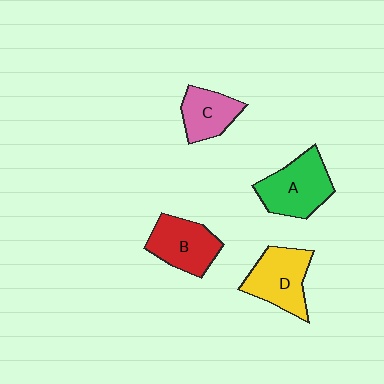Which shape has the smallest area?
Shape C (pink).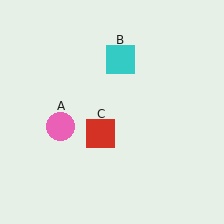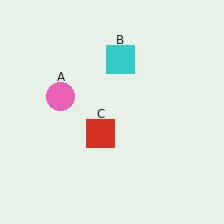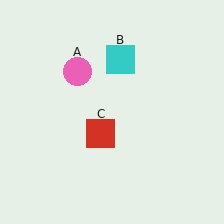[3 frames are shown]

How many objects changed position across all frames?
1 object changed position: pink circle (object A).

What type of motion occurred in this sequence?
The pink circle (object A) rotated clockwise around the center of the scene.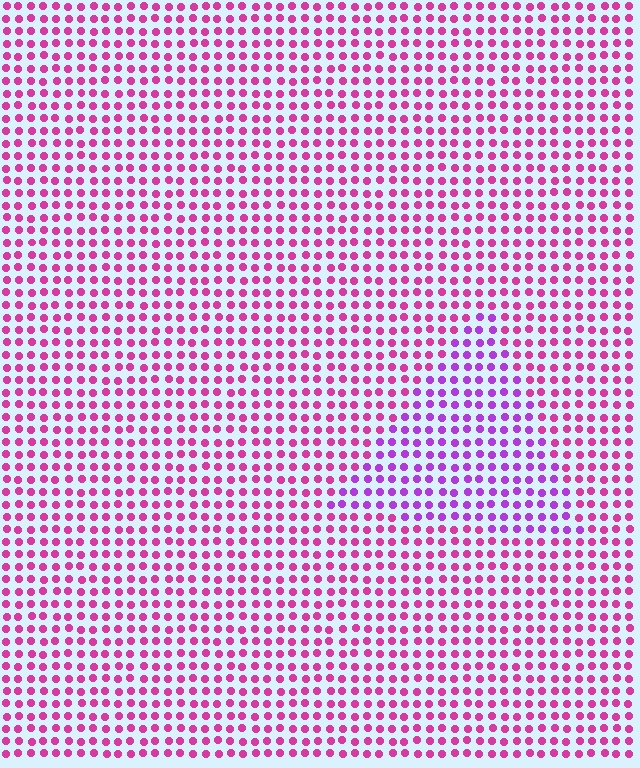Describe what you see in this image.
The image is filled with small magenta elements in a uniform arrangement. A triangle-shaped region is visible where the elements are tinted to a slightly different hue, forming a subtle color boundary.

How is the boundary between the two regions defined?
The boundary is defined purely by a slight shift in hue (about 35 degrees). Spacing, size, and orientation are identical on both sides.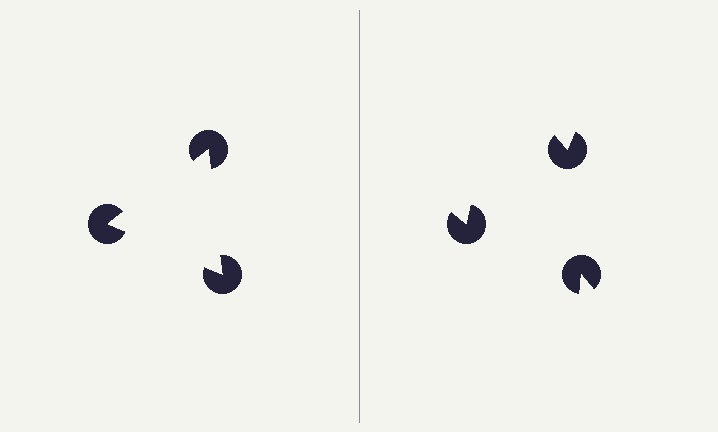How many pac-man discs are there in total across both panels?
6 — 3 on each side.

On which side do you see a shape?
An illusory triangle appears on the left side. On the right side the wedge cuts are rotated, so no coherent shape forms.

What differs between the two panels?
The pac-man discs are positioned identically on both sides; only the wedge orientations differ. On the left they align to a triangle; on the right they are misaligned.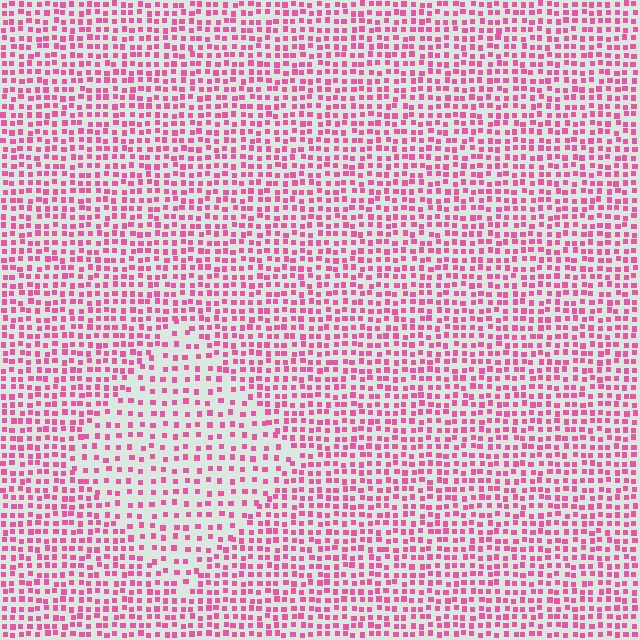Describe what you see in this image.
The image contains small pink elements arranged at two different densities. A diamond-shaped region is visible where the elements are less densely packed than the surrounding area.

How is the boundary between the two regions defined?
The boundary is defined by a change in element density (approximately 1.8x ratio). All elements are the same color, size, and shape.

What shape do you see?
I see a diamond.